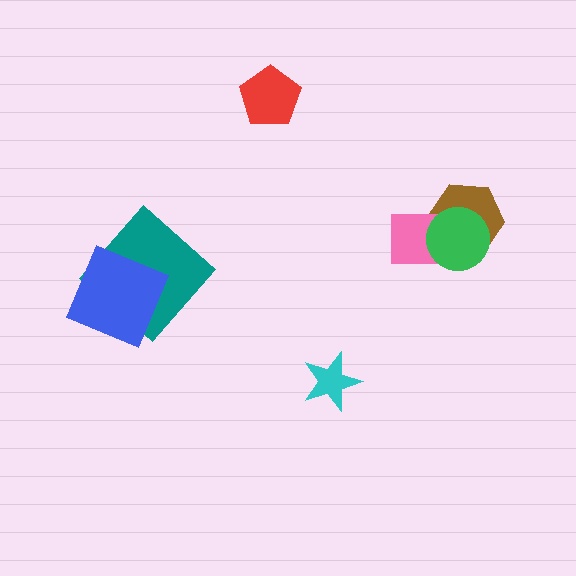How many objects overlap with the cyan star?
0 objects overlap with the cyan star.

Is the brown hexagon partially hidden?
Yes, it is partially covered by another shape.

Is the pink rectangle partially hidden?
Yes, it is partially covered by another shape.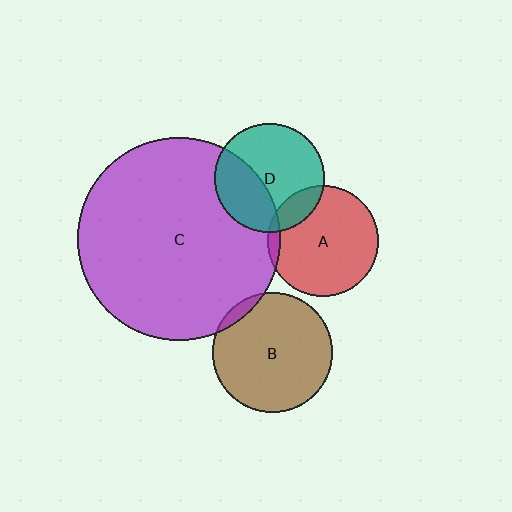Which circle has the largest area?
Circle C (purple).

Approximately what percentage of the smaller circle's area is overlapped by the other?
Approximately 15%.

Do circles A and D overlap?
Yes.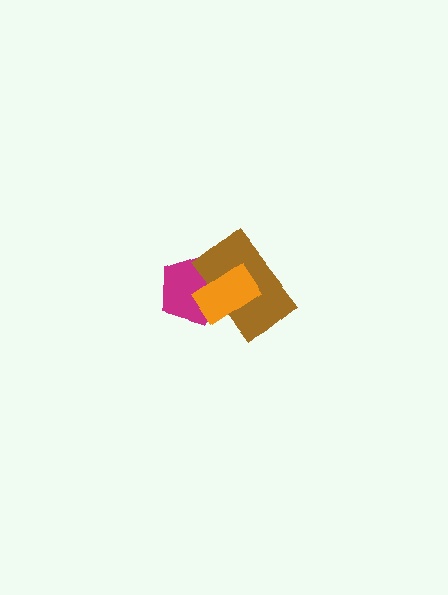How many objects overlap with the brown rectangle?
2 objects overlap with the brown rectangle.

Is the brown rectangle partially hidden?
Yes, it is partially covered by another shape.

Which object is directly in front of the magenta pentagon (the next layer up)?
The brown rectangle is directly in front of the magenta pentagon.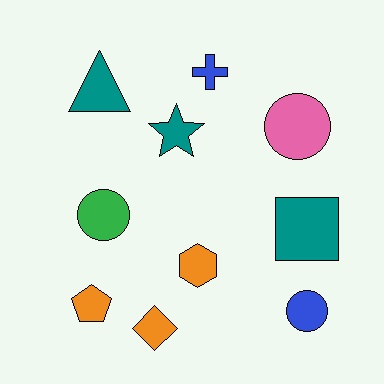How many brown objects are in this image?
There are no brown objects.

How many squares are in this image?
There is 1 square.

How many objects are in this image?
There are 10 objects.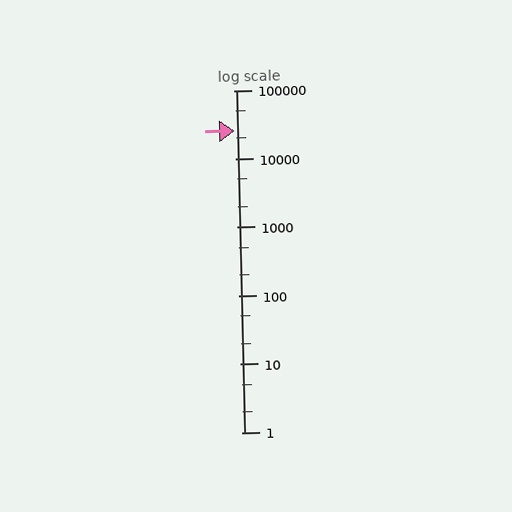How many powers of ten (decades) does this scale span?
The scale spans 5 decades, from 1 to 100000.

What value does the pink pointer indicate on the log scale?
The pointer indicates approximately 26000.